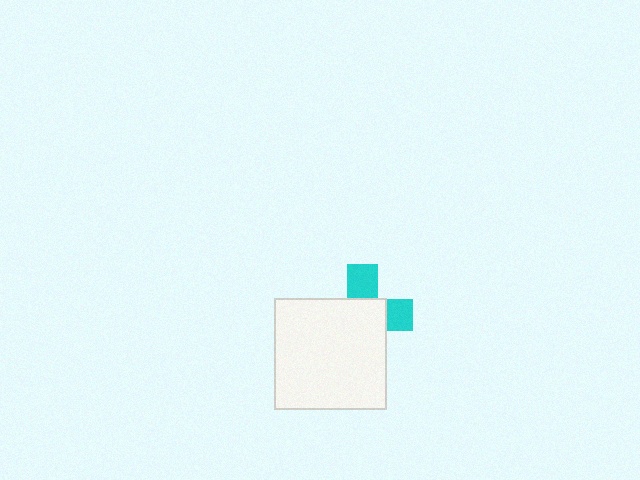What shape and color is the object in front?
The object in front is a white square.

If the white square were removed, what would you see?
You would see the complete cyan cross.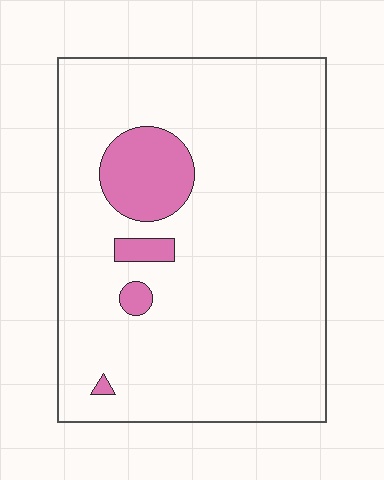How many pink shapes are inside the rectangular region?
4.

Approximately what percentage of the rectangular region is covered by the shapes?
Approximately 10%.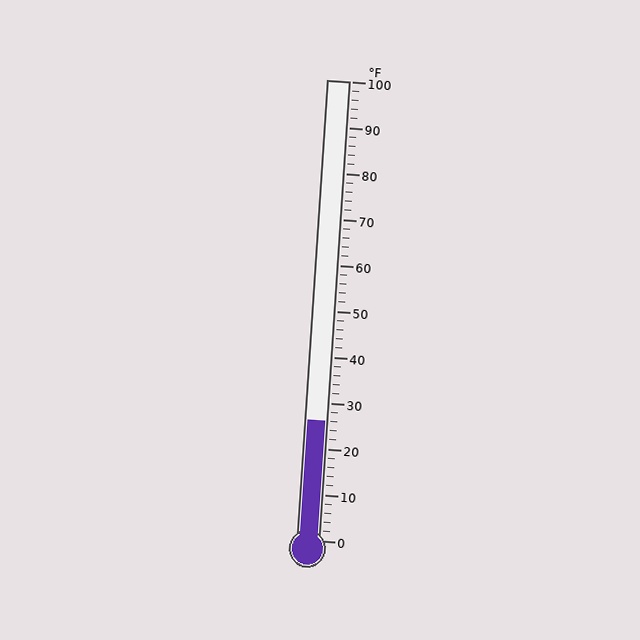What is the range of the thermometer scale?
The thermometer scale ranges from 0°F to 100°F.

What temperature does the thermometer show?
The thermometer shows approximately 26°F.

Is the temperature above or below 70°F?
The temperature is below 70°F.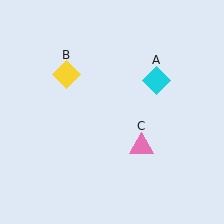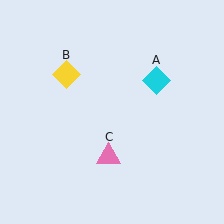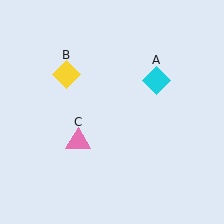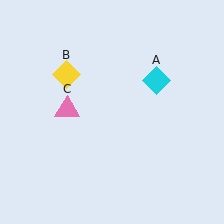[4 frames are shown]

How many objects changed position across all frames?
1 object changed position: pink triangle (object C).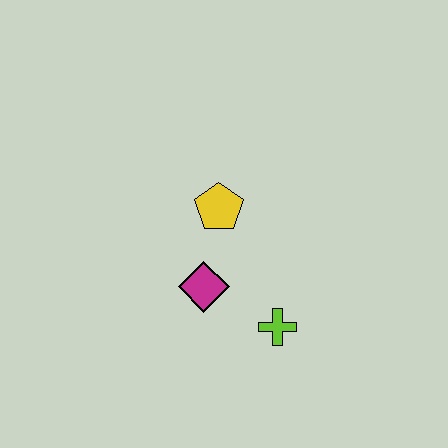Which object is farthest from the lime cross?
The yellow pentagon is farthest from the lime cross.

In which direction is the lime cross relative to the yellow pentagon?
The lime cross is below the yellow pentagon.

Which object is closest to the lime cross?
The magenta diamond is closest to the lime cross.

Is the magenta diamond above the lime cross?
Yes